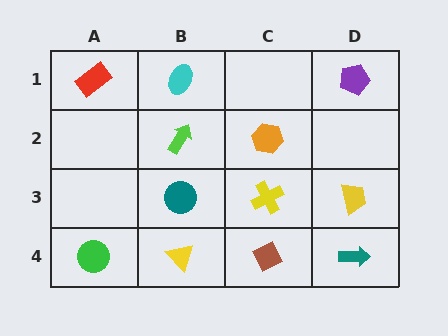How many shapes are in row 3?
3 shapes.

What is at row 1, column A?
A red rectangle.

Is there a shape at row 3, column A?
No, that cell is empty.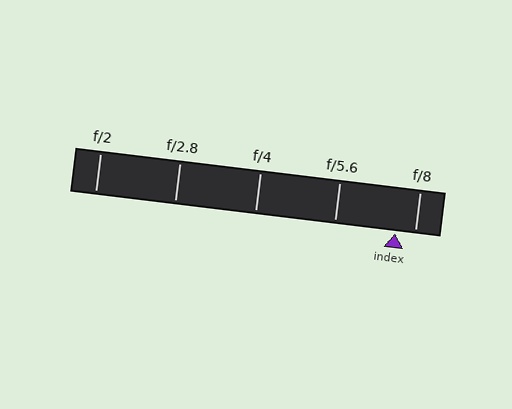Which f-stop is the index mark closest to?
The index mark is closest to f/8.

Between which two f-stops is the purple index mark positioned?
The index mark is between f/5.6 and f/8.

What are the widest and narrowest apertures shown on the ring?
The widest aperture shown is f/2 and the narrowest is f/8.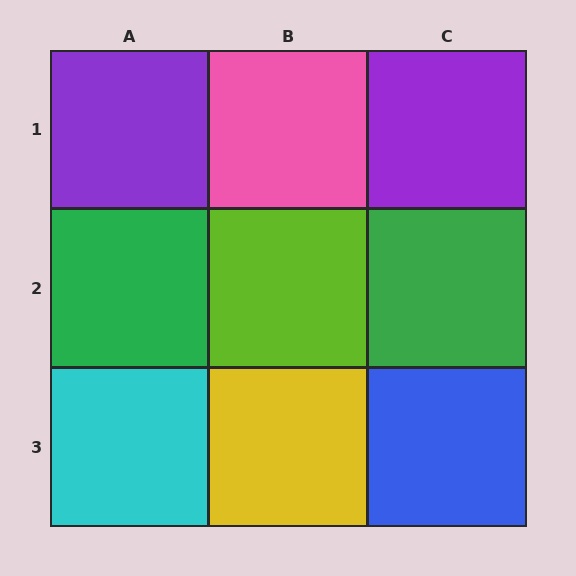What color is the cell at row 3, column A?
Cyan.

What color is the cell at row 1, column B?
Pink.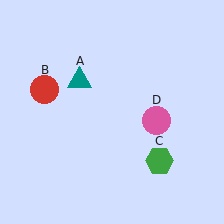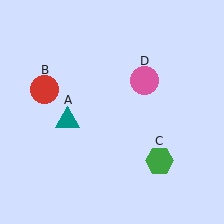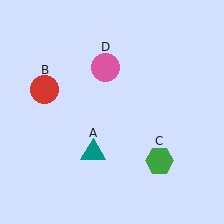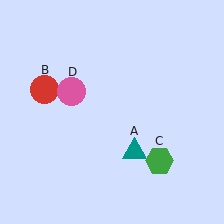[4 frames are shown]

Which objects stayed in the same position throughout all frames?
Red circle (object B) and green hexagon (object C) remained stationary.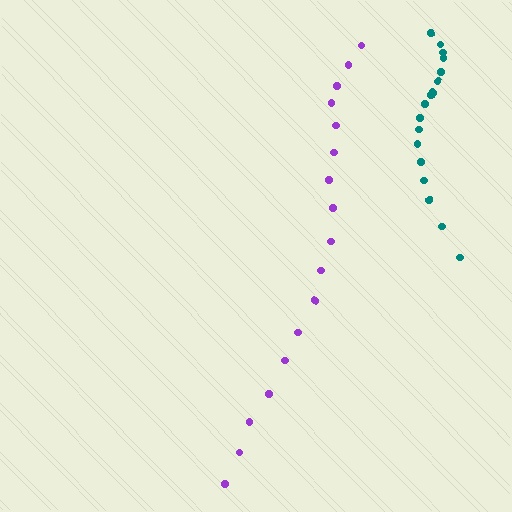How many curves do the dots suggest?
There are 2 distinct paths.